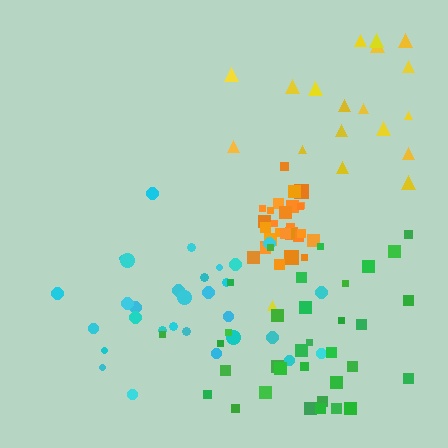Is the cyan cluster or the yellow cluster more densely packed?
Cyan.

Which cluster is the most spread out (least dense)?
Yellow.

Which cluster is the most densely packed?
Orange.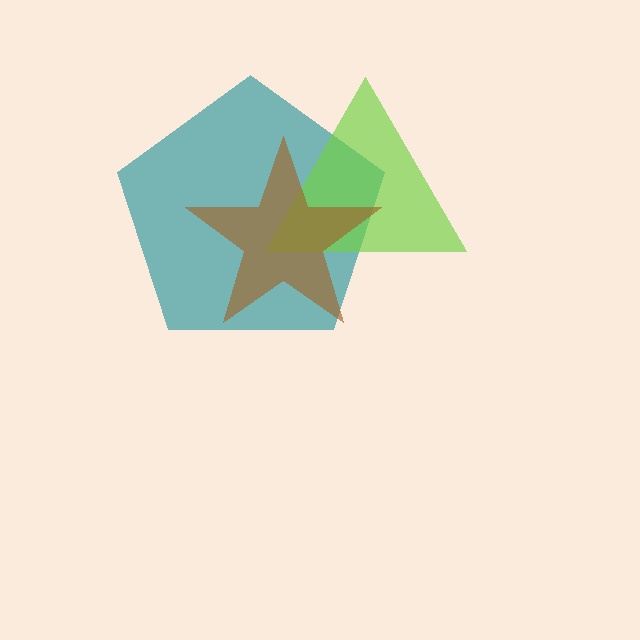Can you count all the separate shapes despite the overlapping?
Yes, there are 3 separate shapes.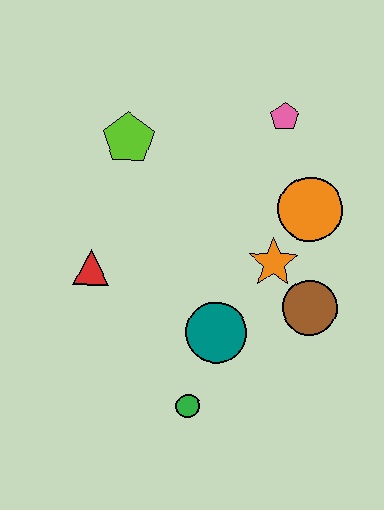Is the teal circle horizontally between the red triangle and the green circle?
No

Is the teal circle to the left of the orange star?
Yes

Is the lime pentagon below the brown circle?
No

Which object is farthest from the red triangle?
The pink pentagon is farthest from the red triangle.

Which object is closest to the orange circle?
The orange star is closest to the orange circle.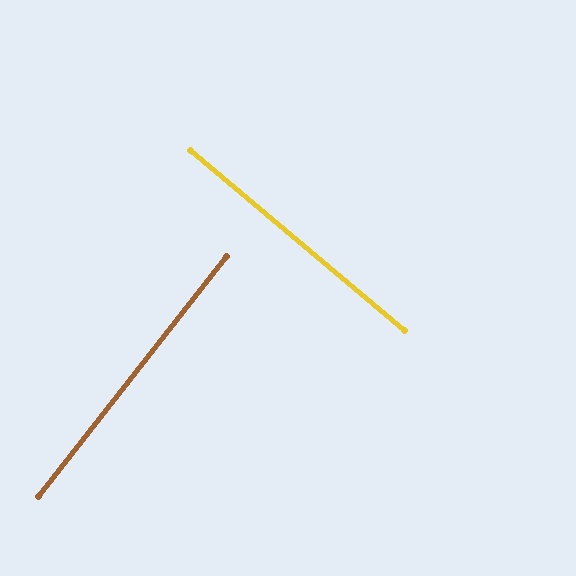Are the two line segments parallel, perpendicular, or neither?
Perpendicular — they meet at approximately 88°.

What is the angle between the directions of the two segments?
Approximately 88 degrees.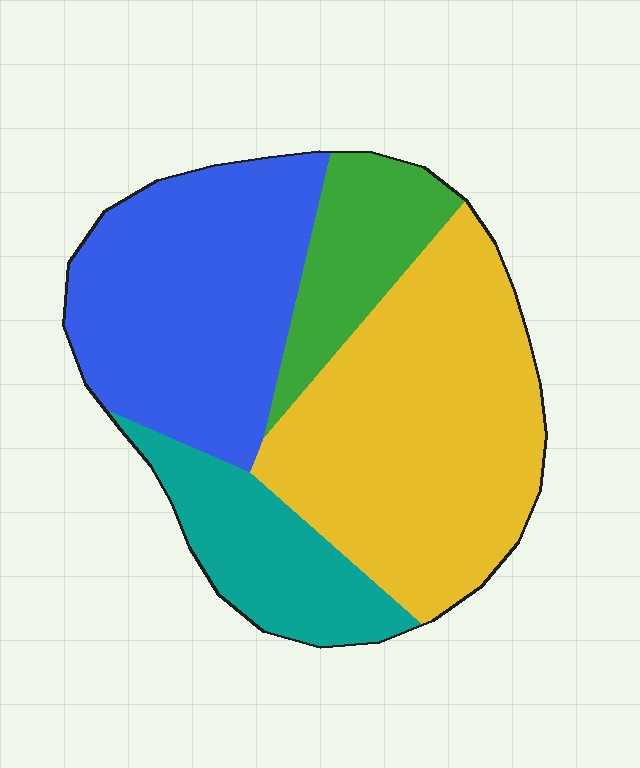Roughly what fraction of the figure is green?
Green takes up about one eighth (1/8) of the figure.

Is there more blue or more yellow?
Yellow.